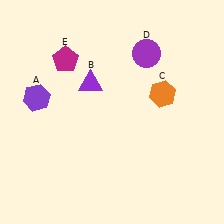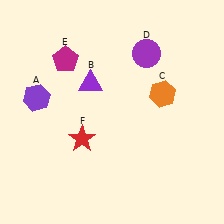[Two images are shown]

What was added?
A red star (F) was added in Image 2.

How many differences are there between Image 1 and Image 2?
There is 1 difference between the two images.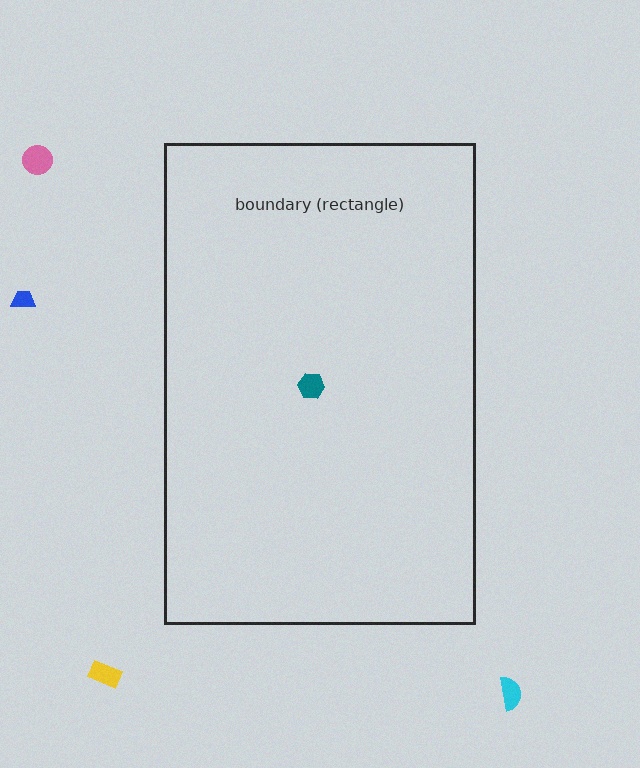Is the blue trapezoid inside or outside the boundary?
Outside.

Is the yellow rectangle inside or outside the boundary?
Outside.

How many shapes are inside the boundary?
1 inside, 4 outside.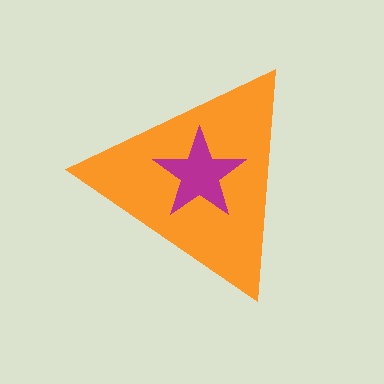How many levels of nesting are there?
2.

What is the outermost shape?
The orange triangle.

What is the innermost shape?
The magenta star.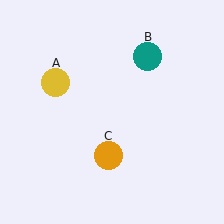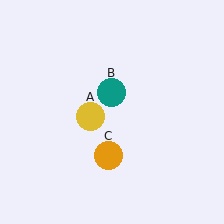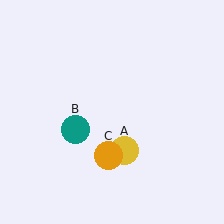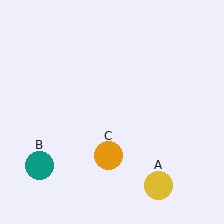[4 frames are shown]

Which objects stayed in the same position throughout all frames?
Orange circle (object C) remained stationary.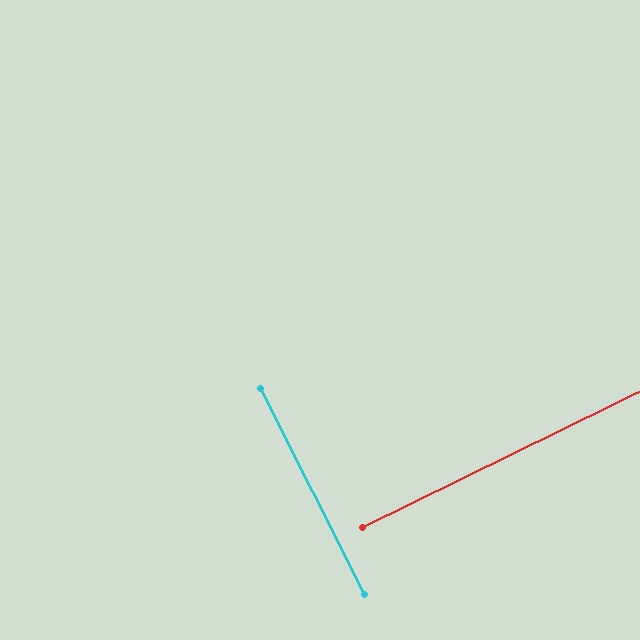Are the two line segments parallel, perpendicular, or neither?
Perpendicular — they meet at approximately 89°.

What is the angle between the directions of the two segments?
Approximately 89 degrees.